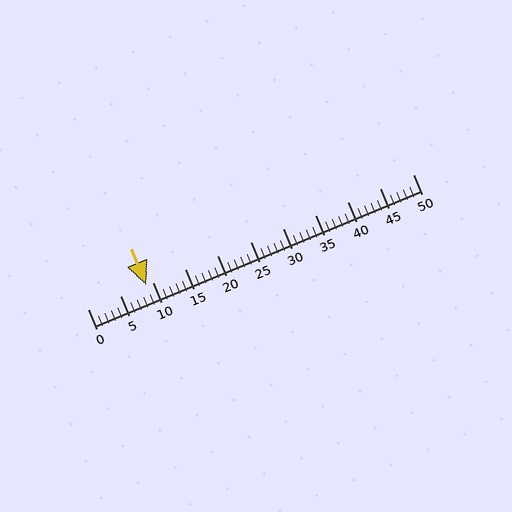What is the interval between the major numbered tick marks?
The major tick marks are spaced 5 units apart.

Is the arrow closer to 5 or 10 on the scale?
The arrow is closer to 10.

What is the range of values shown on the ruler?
The ruler shows values from 0 to 50.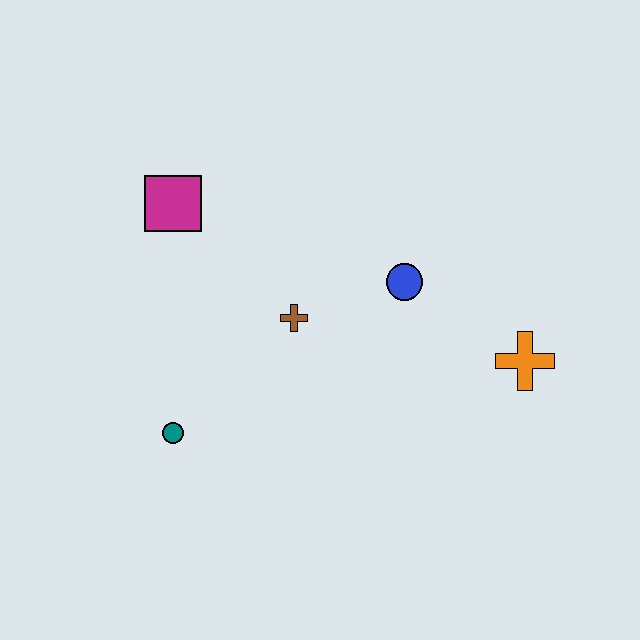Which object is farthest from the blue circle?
The teal circle is farthest from the blue circle.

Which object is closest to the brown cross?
The blue circle is closest to the brown cross.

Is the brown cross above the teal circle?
Yes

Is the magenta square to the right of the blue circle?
No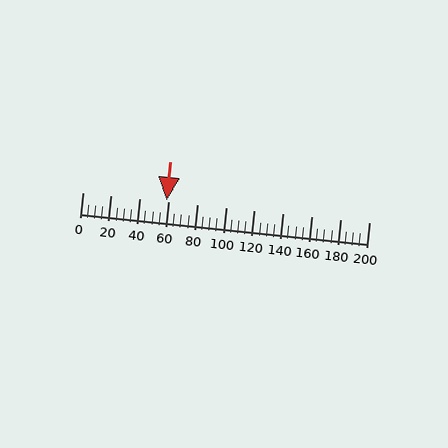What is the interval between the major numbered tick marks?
The major tick marks are spaced 20 units apart.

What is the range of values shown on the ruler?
The ruler shows values from 0 to 200.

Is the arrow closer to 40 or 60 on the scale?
The arrow is closer to 60.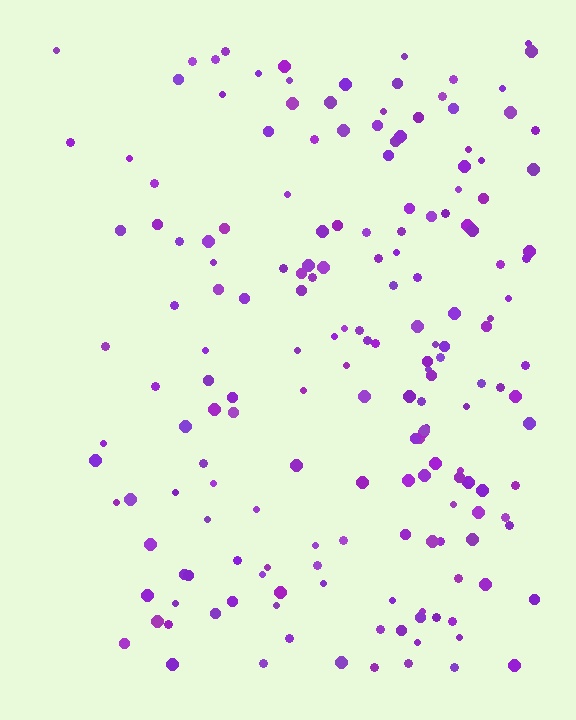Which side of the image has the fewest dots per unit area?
The left.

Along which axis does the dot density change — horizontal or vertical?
Horizontal.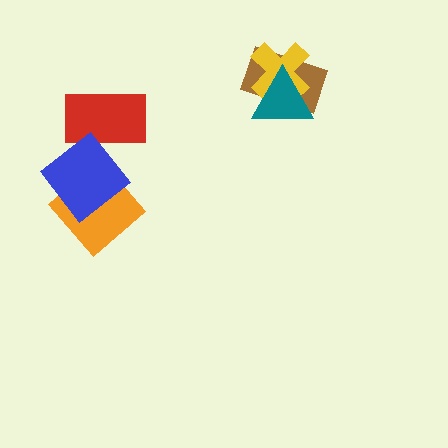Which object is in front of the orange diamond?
The blue diamond is in front of the orange diamond.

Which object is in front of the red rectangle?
The blue diamond is in front of the red rectangle.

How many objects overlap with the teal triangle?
2 objects overlap with the teal triangle.